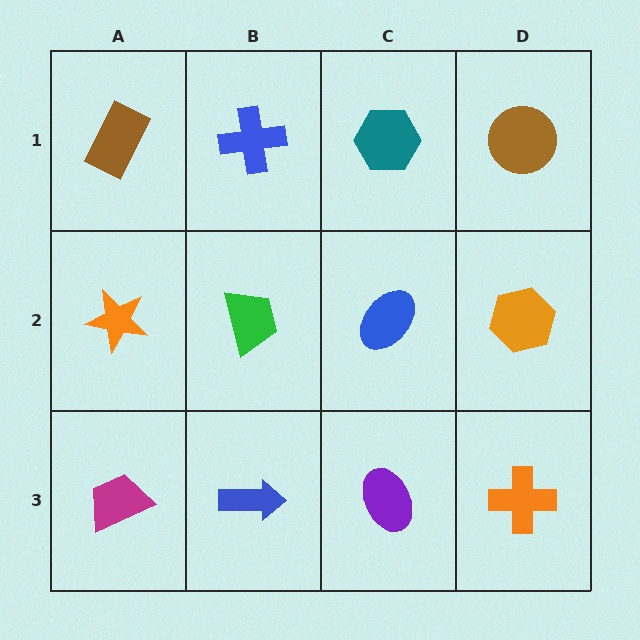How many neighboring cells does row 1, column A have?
2.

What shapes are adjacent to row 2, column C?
A teal hexagon (row 1, column C), a purple ellipse (row 3, column C), a green trapezoid (row 2, column B), an orange hexagon (row 2, column D).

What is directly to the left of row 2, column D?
A blue ellipse.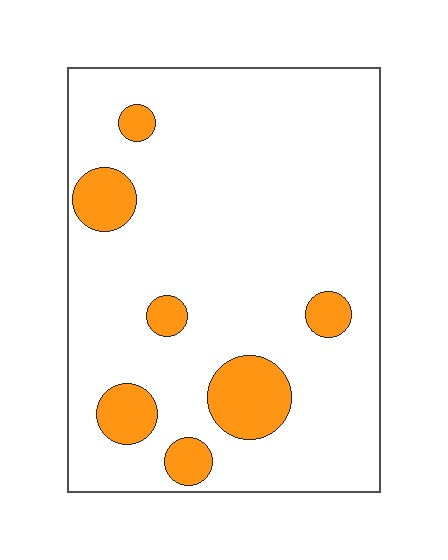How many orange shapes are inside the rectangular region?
7.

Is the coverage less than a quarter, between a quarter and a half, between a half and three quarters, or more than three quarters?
Less than a quarter.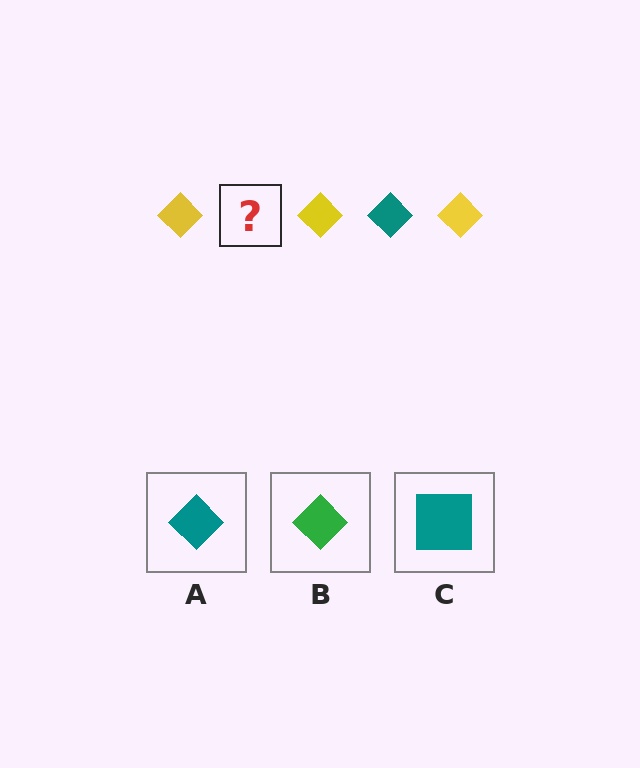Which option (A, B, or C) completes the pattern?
A.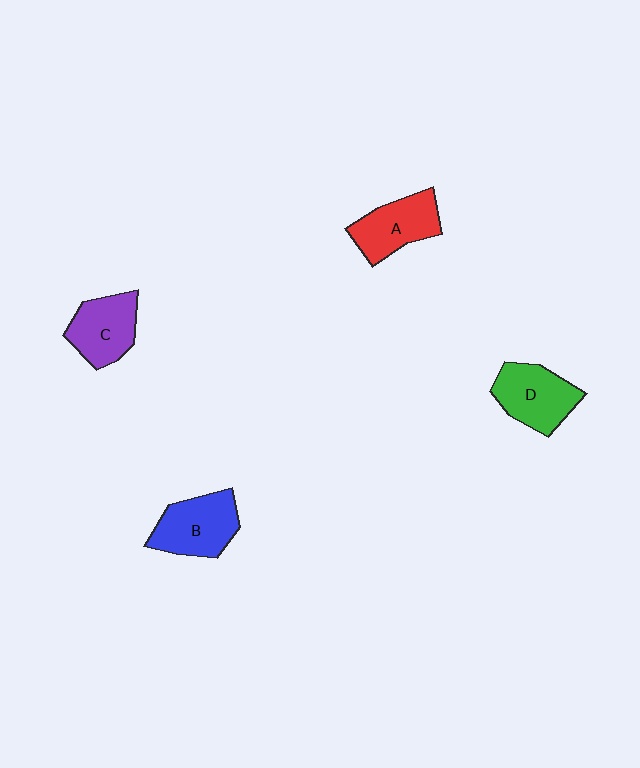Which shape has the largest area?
Shape B (blue).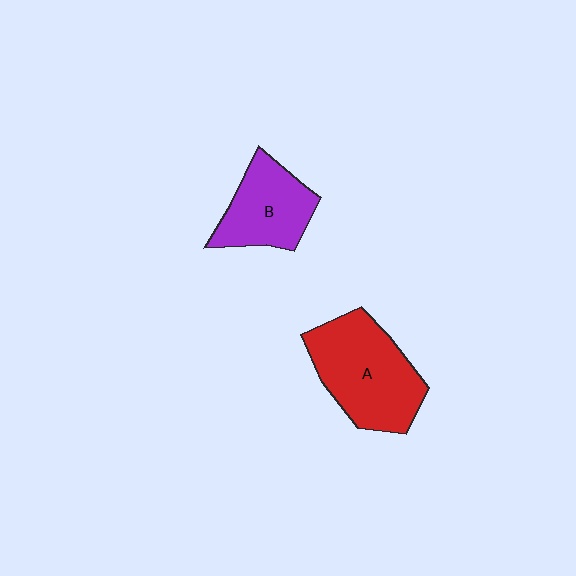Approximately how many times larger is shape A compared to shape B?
Approximately 1.4 times.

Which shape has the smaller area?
Shape B (purple).